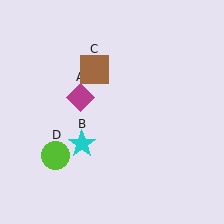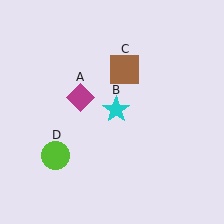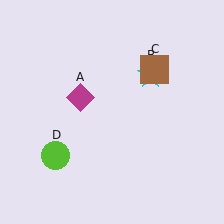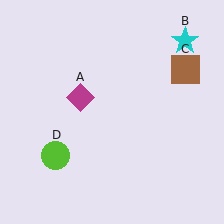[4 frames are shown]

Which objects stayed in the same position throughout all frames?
Magenta diamond (object A) and lime circle (object D) remained stationary.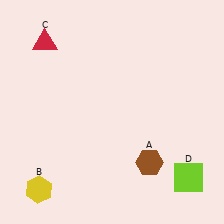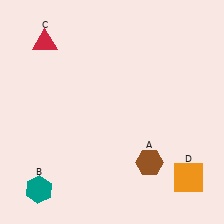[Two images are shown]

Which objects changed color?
B changed from yellow to teal. D changed from lime to orange.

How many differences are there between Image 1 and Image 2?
There are 2 differences between the two images.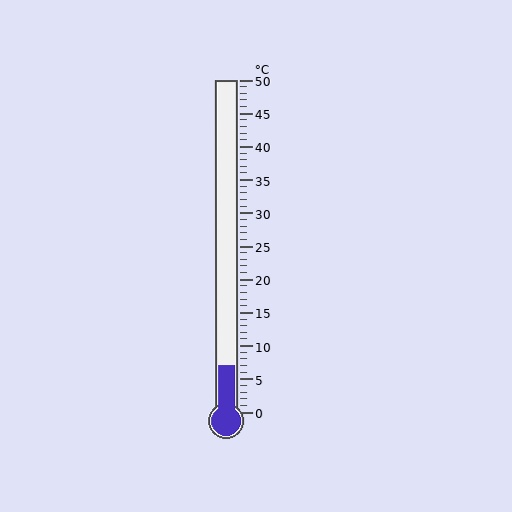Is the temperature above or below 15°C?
The temperature is below 15°C.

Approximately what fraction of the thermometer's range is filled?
The thermometer is filled to approximately 15% of its range.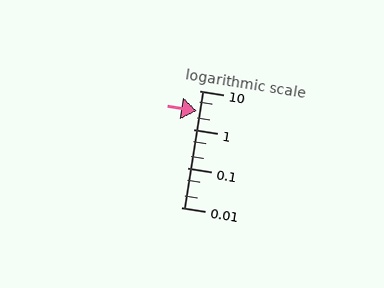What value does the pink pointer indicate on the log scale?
The pointer indicates approximately 3.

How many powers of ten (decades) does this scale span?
The scale spans 3 decades, from 0.01 to 10.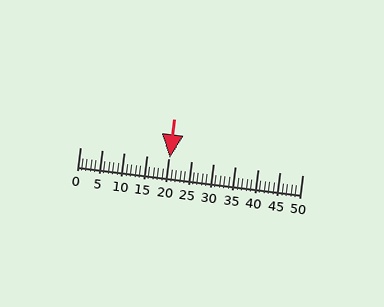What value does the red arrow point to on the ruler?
The red arrow points to approximately 20.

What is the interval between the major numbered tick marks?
The major tick marks are spaced 5 units apart.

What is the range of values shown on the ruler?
The ruler shows values from 0 to 50.